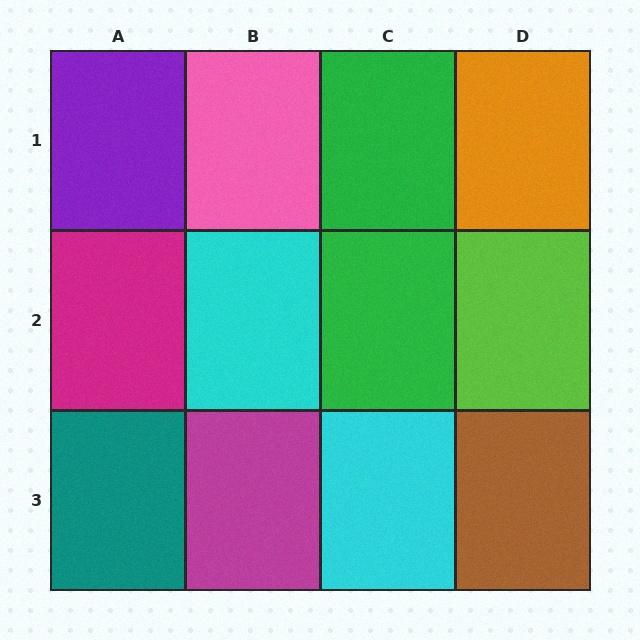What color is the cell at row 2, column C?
Green.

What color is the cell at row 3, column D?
Brown.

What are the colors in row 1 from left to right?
Purple, pink, green, orange.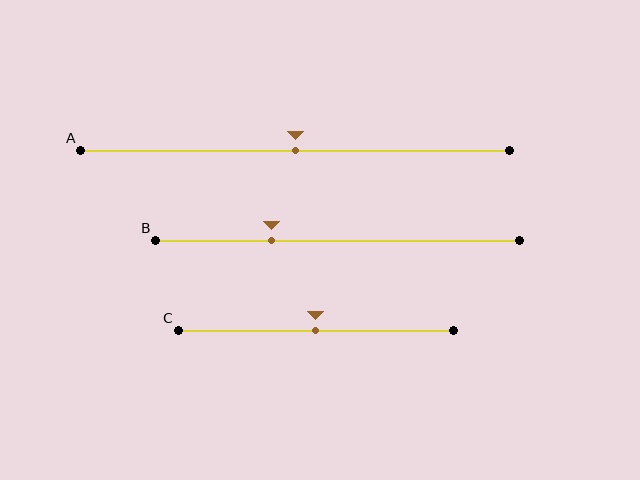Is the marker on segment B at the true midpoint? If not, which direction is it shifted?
No, the marker on segment B is shifted to the left by about 18% of the segment length.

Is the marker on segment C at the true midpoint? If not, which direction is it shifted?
Yes, the marker on segment C is at the true midpoint.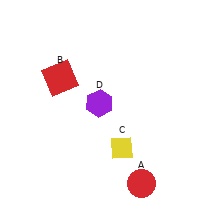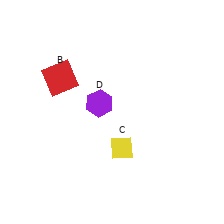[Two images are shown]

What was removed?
The red circle (A) was removed in Image 2.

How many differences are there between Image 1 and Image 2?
There is 1 difference between the two images.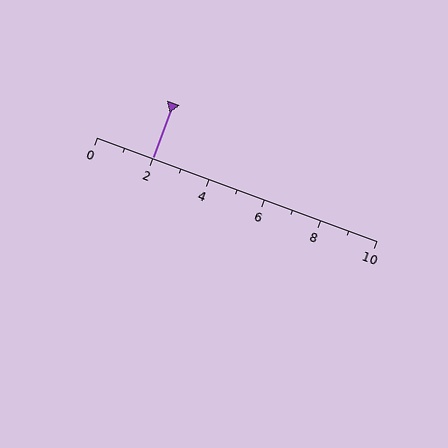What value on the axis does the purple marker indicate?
The marker indicates approximately 2.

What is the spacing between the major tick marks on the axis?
The major ticks are spaced 2 apart.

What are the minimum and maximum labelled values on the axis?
The axis runs from 0 to 10.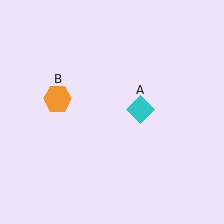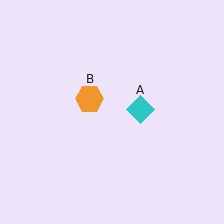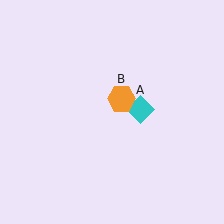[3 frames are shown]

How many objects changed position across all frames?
1 object changed position: orange hexagon (object B).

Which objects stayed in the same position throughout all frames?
Cyan diamond (object A) remained stationary.